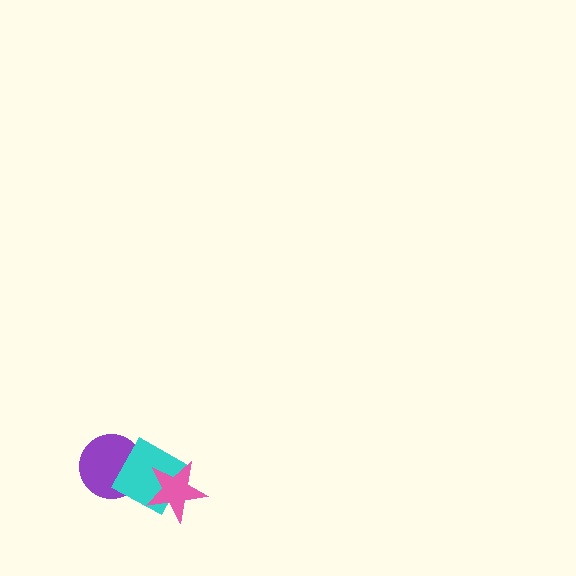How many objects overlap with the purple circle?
1 object overlaps with the purple circle.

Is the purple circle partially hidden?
Yes, it is partially covered by another shape.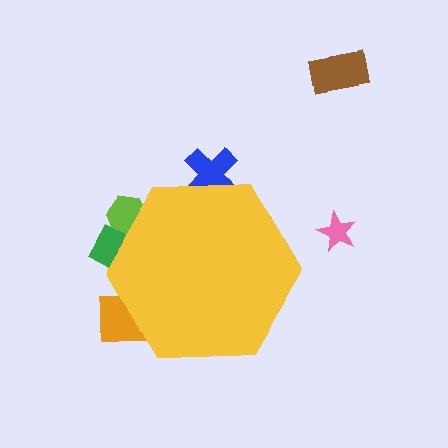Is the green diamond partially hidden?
Yes, the green diamond is partially hidden behind the yellow hexagon.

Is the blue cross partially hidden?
Yes, the blue cross is partially hidden behind the yellow hexagon.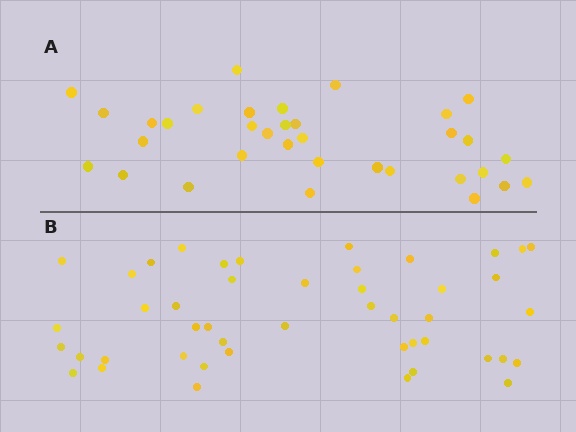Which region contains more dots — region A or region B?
Region B (the bottom region) has more dots.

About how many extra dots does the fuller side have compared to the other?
Region B has roughly 12 or so more dots than region A.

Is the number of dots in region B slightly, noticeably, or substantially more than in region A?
Region B has noticeably more, but not dramatically so. The ratio is roughly 1.4 to 1.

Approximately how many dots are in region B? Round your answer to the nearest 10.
About 50 dots. (The exact count is 46, which rounds to 50.)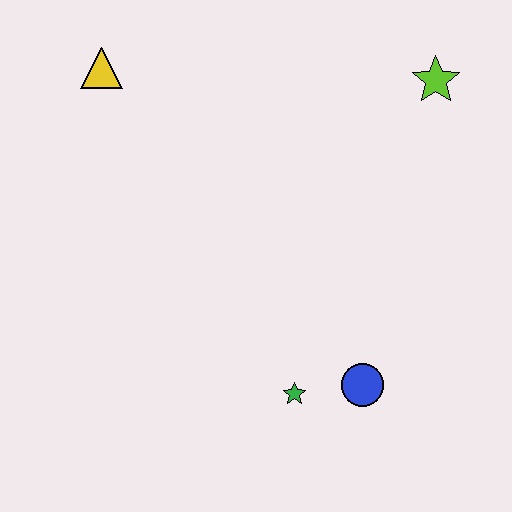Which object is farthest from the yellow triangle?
The blue circle is farthest from the yellow triangle.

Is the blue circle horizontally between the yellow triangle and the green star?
No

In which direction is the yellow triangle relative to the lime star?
The yellow triangle is to the left of the lime star.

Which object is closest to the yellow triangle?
The lime star is closest to the yellow triangle.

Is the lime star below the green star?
No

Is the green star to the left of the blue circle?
Yes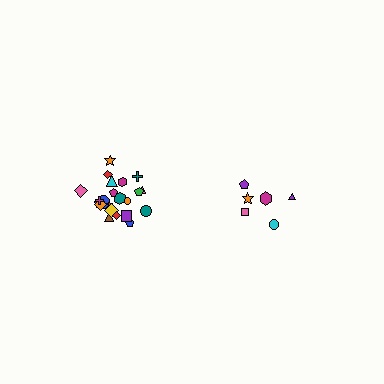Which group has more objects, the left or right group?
The left group.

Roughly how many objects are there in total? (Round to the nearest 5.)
Roughly 30 objects in total.